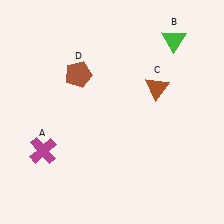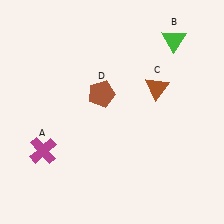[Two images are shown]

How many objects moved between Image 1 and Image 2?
1 object moved between the two images.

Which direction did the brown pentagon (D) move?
The brown pentagon (D) moved right.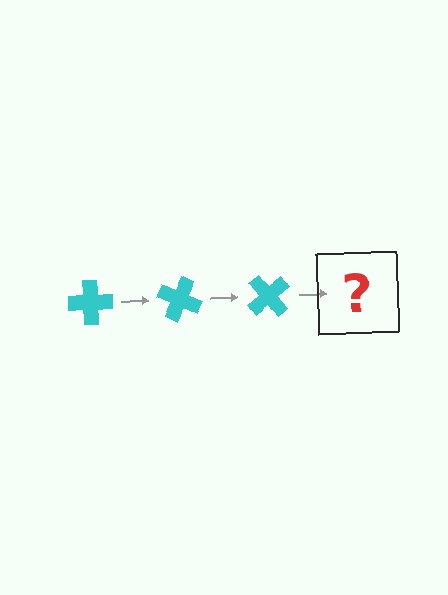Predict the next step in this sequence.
The next step is a cyan cross rotated 75 degrees.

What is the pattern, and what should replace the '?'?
The pattern is that the cross rotates 25 degrees each step. The '?' should be a cyan cross rotated 75 degrees.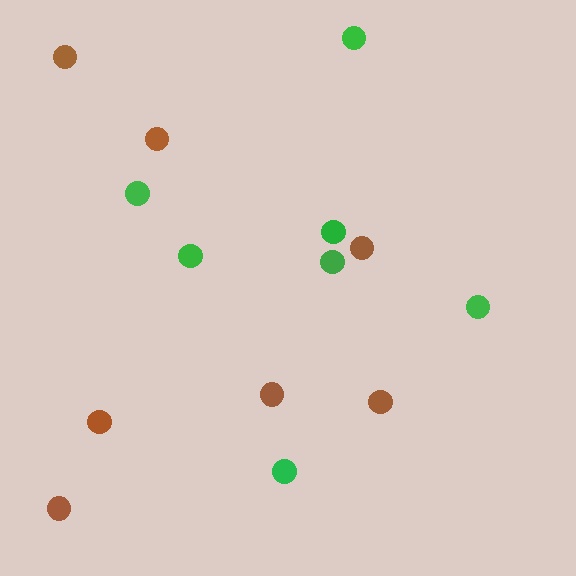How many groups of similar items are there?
There are 2 groups: one group of brown circles (7) and one group of green circles (7).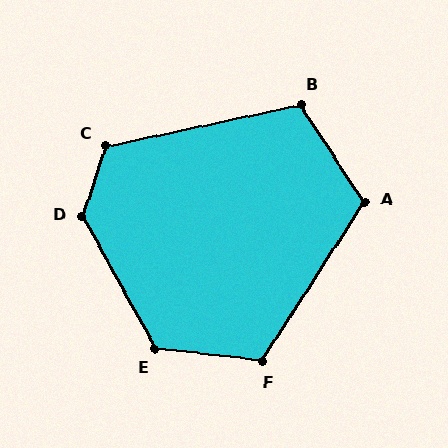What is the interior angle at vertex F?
Approximately 116 degrees (obtuse).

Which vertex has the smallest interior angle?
B, at approximately 111 degrees.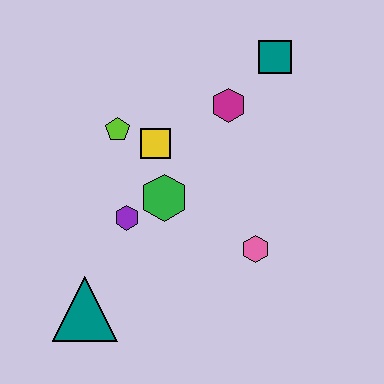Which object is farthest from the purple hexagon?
The teal square is farthest from the purple hexagon.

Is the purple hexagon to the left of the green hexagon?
Yes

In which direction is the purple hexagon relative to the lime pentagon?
The purple hexagon is below the lime pentagon.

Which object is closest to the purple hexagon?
The green hexagon is closest to the purple hexagon.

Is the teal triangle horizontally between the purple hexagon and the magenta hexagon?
No